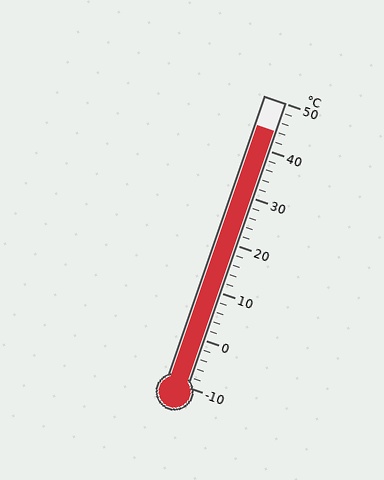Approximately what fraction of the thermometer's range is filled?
The thermometer is filled to approximately 90% of its range.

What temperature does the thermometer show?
The thermometer shows approximately 44°C.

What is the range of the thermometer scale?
The thermometer scale ranges from -10°C to 50°C.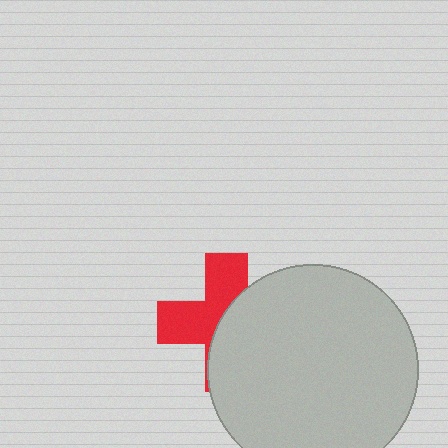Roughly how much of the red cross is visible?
About half of it is visible (roughly 47%).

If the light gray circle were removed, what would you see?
You would see the complete red cross.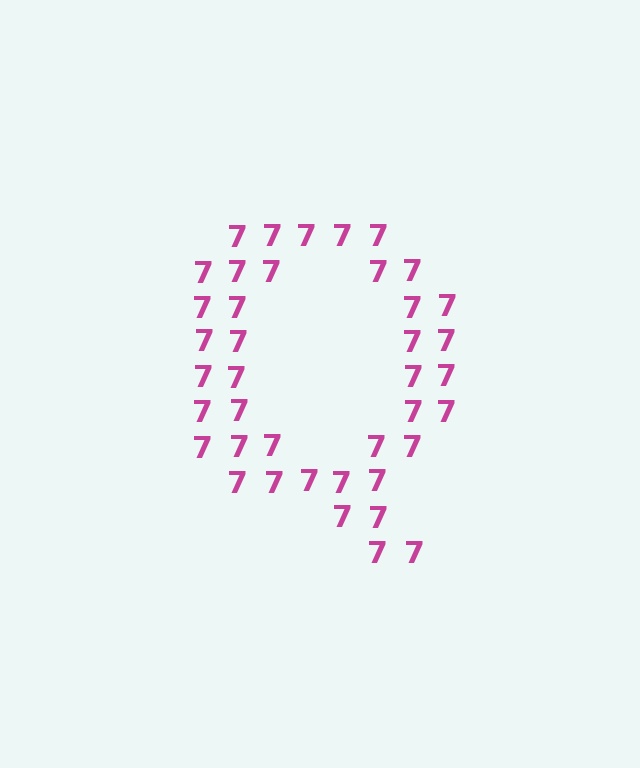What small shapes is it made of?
It is made of small digit 7's.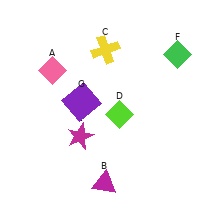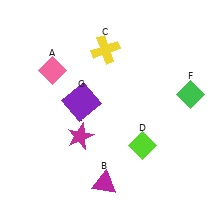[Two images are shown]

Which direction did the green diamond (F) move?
The green diamond (F) moved down.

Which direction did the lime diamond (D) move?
The lime diamond (D) moved down.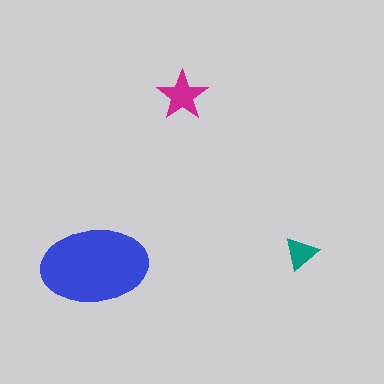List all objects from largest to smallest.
The blue ellipse, the magenta star, the teal triangle.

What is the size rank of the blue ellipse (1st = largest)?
1st.